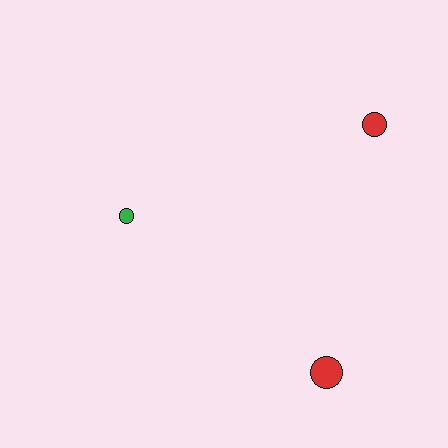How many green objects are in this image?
There is 1 green object.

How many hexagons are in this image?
There are no hexagons.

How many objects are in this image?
There are 3 objects.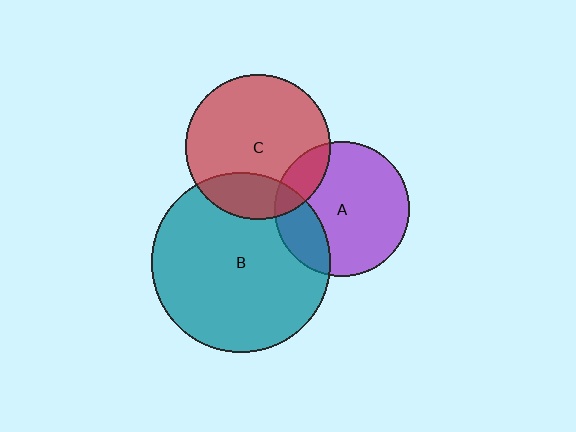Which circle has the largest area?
Circle B (teal).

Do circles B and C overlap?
Yes.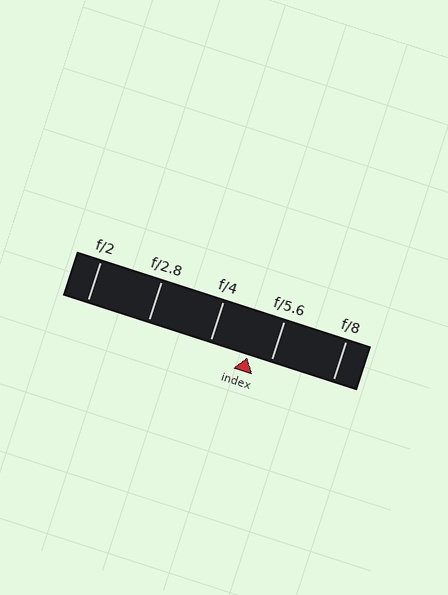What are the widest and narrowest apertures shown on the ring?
The widest aperture shown is f/2 and the narrowest is f/8.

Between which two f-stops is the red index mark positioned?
The index mark is between f/4 and f/5.6.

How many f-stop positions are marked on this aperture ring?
There are 5 f-stop positions marked.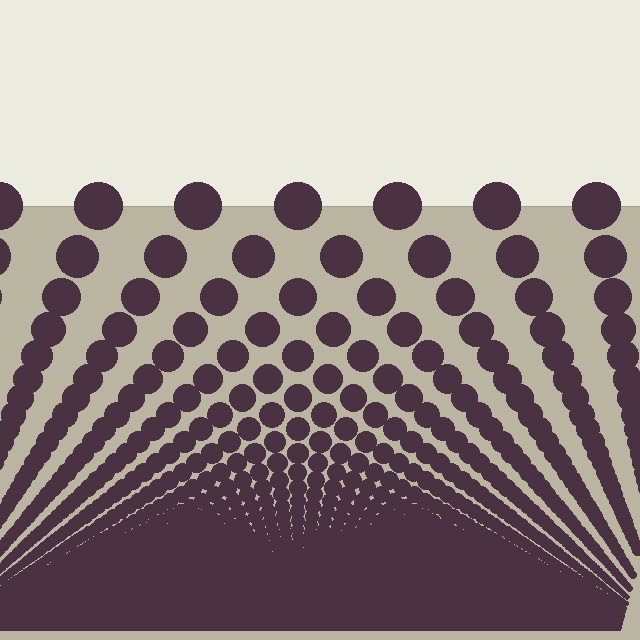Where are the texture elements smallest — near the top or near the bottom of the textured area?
Near the bottom.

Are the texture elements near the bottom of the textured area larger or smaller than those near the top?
Smaller. The gradient is inverted — elements near the bottom are smaller and denser.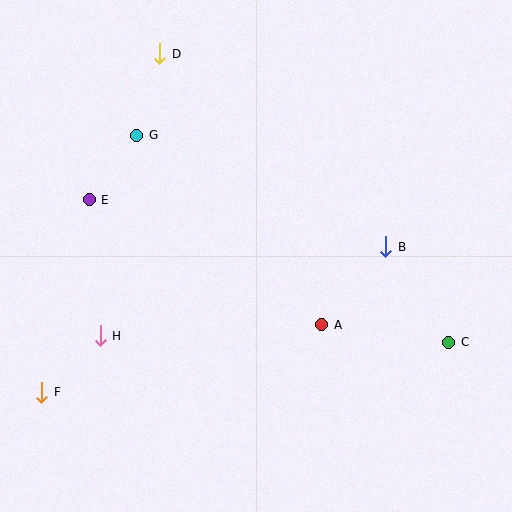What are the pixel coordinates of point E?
Point E is at (89, 200).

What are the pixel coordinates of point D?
Point D is at (160, 54).